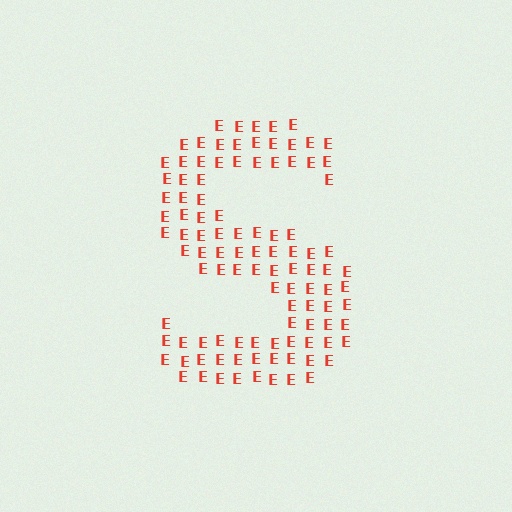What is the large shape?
The large shape is the letter S.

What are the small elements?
The small elements are letter E's.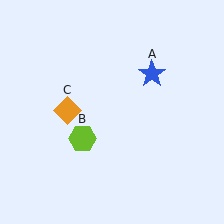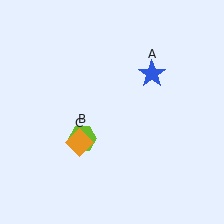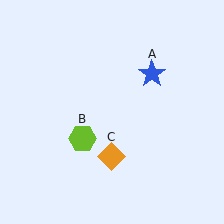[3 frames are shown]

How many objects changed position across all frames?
1 object changed position: orange diamond (object C).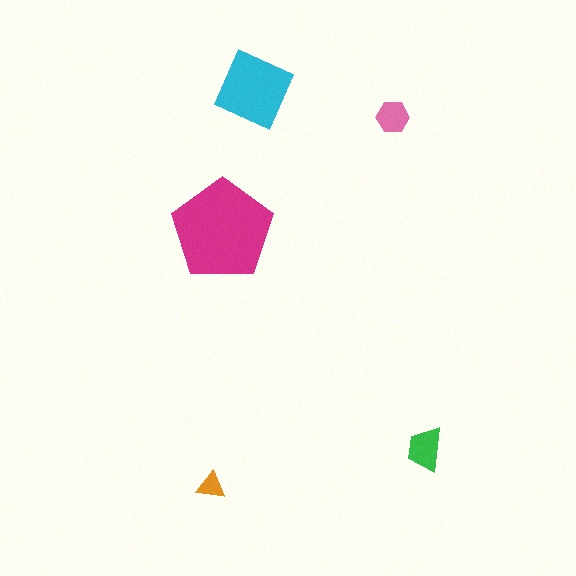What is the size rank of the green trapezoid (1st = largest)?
3rd.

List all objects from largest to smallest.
The magenta pentagon, the cyan square, the green trapezoid, the pink hexagon, the orange triangle.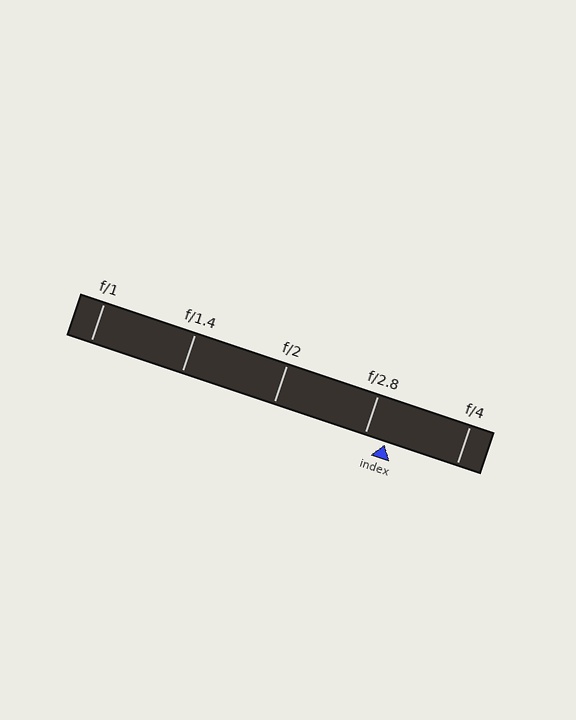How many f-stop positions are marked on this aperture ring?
There are 5 f-stop positions marked.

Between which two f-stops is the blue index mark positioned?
The index mark is between f/2.8 and f/4.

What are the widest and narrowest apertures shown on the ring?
The widest aperture shown is f/1 and the narrowest is f/4.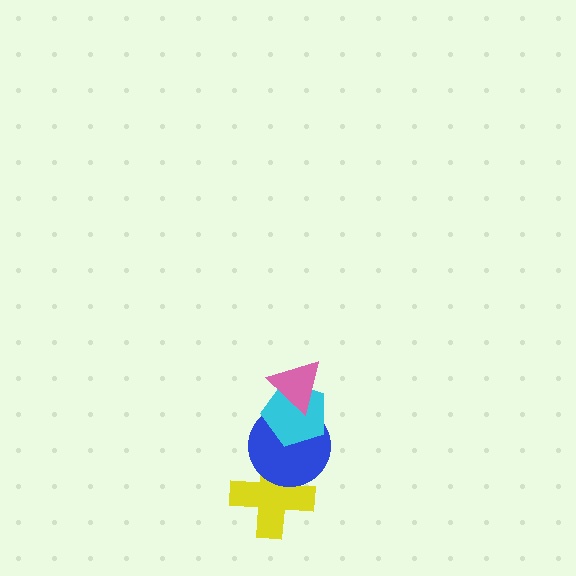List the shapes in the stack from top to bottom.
From top to bottom: the pink triangle, the cyan pentagon, the blue circle, the yellow cross.